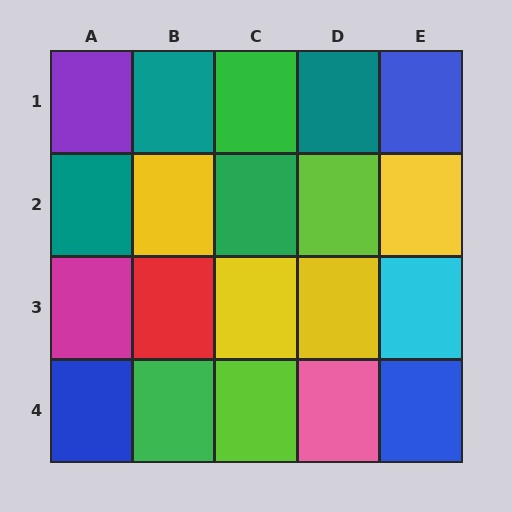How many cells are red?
1 cell is red.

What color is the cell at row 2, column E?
Yellow.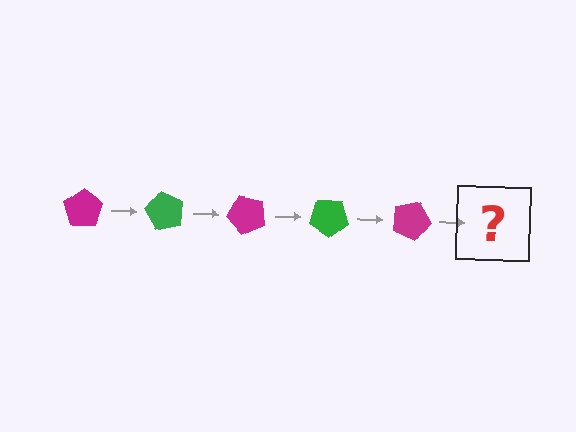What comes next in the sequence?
The next element should be a green pentagon, rotated 300 degrees from the start.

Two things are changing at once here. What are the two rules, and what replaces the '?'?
The two rules are that it rotates 60 degrees each step and the color cycles through magenta and green. The '?' should be a green pentagon, rotated 300 degrees from the start.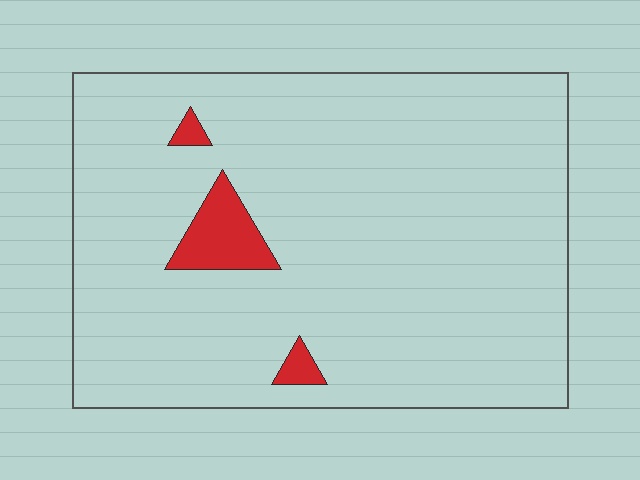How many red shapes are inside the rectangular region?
3.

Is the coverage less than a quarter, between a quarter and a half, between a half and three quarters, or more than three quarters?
Less than a quarter.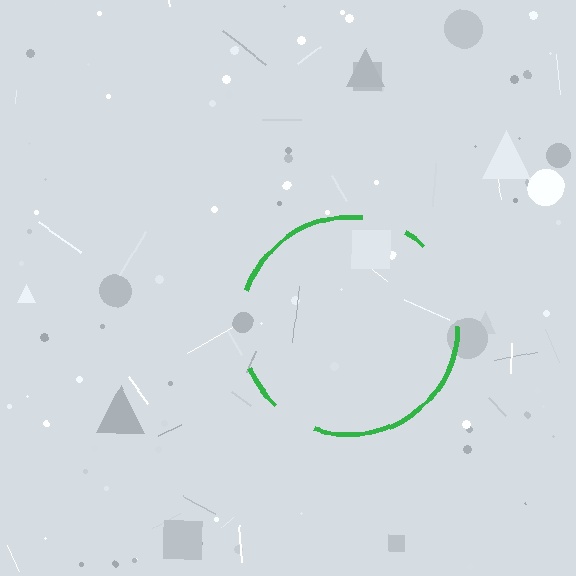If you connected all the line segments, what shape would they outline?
They would outline a circle.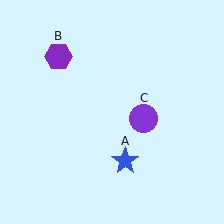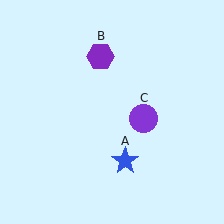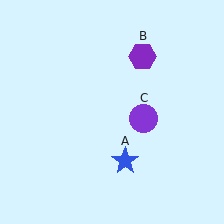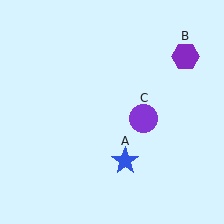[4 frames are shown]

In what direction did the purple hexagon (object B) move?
The purple hexagon (object B) moved right.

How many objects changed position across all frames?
1 object changed position: purple hexagon (object B).